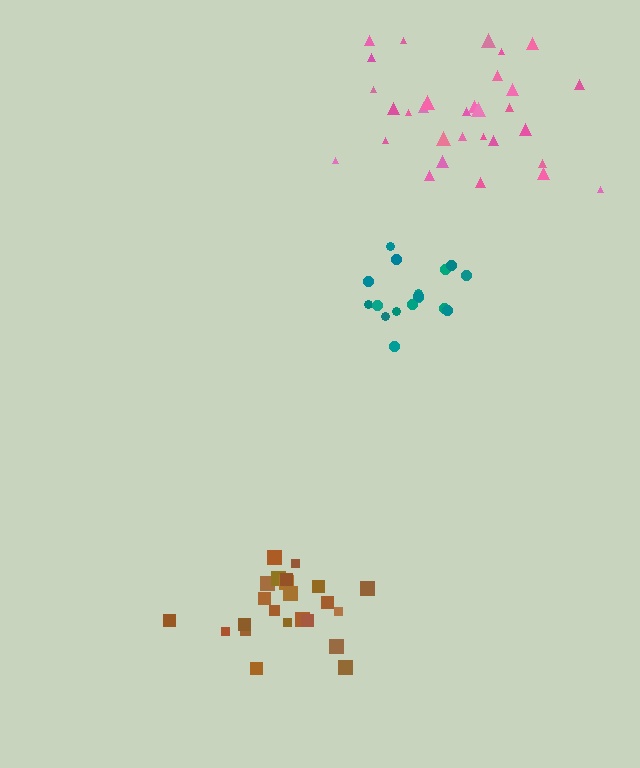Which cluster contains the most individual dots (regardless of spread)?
Pink (32).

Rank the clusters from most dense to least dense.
teal, brown, pink.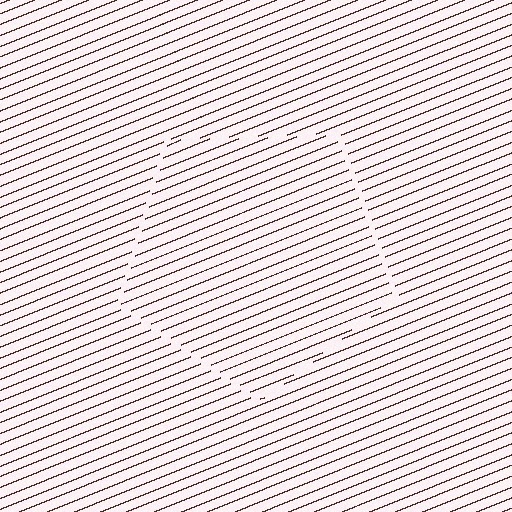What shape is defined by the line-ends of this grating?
An illusory pentagon. The interior of the shape contains the same grating, shifted by half a period — the contour is defined by the phase discontinuity where line-ends from the inner and outer gratings abut.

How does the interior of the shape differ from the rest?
The interior of the shape contains the same grating, shifted by half a period — the contour is defined by the phase discontinuity where line-ends from the inner and outer gratings abut.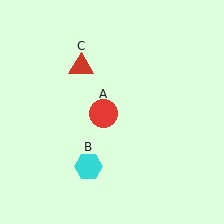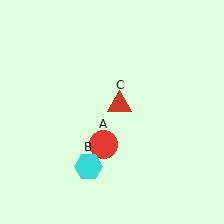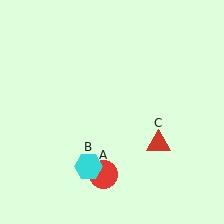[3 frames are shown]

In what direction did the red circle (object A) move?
The red circle (object A) moved down.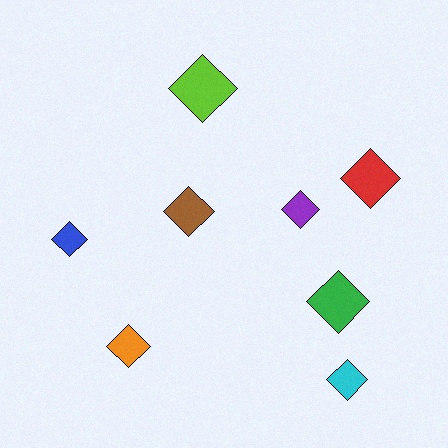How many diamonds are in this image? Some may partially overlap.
There are 8 diamonds.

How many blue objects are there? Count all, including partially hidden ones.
There is 1 blue object.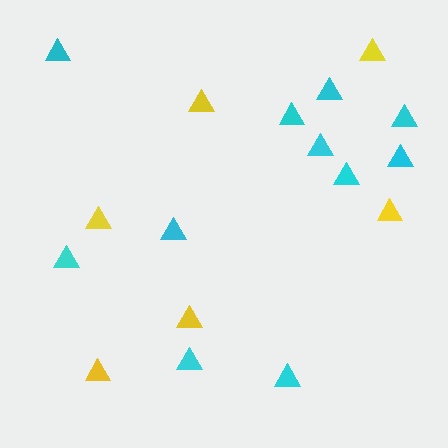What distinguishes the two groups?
There are 2 groups: one group of yellow triangles (6) and one group of cyan triangles (11).